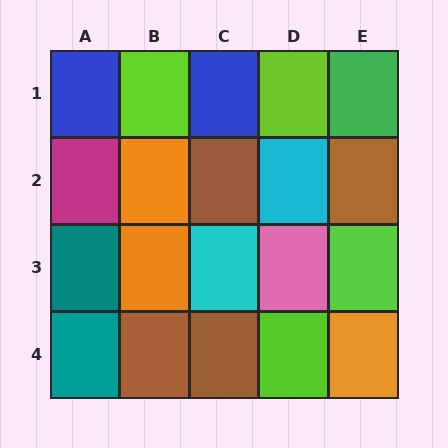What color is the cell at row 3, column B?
Orange.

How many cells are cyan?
2 cells are cyan.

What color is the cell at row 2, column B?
Orange.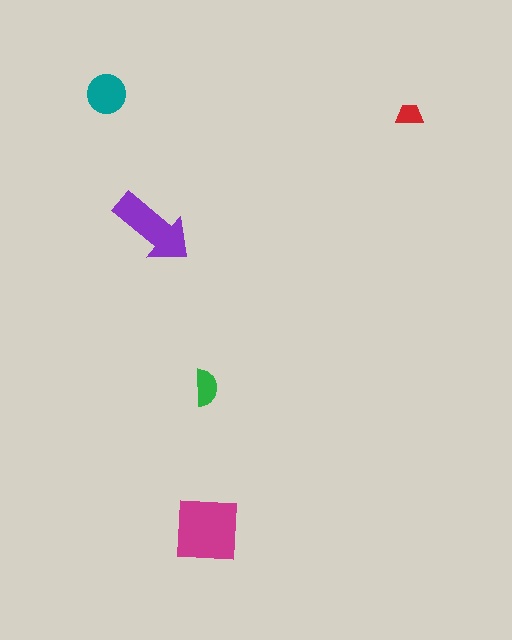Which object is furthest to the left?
The teal circle is leftmost.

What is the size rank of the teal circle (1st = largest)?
3rd.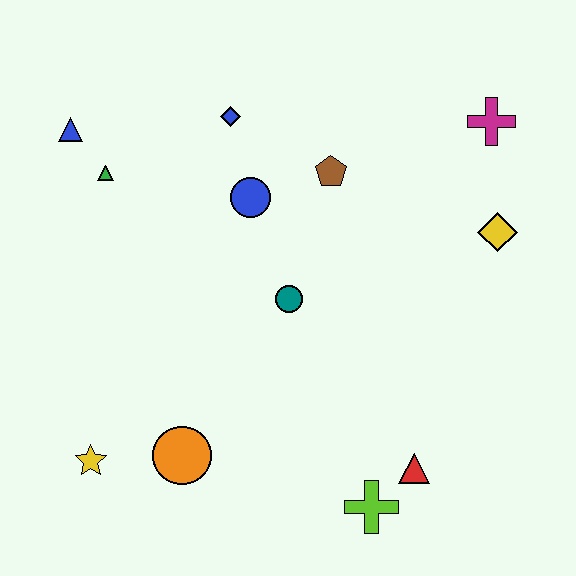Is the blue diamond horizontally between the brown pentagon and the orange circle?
Yes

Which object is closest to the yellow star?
The orange circle is closest to the yellow star.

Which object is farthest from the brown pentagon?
The yellow star is farthest from the brown pentagon.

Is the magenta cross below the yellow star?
No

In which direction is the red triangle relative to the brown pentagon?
The red triangle is below the brown pentagon.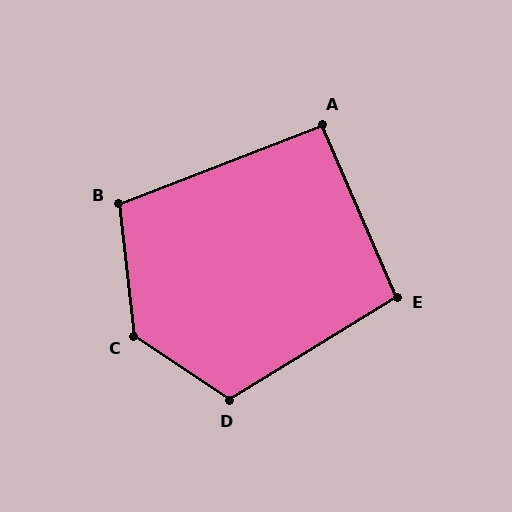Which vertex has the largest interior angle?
C, at approximately 130 degrees.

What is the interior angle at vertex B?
Approximately 105 degrees (obtuse).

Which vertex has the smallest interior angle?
A, at approximately 92 degrees.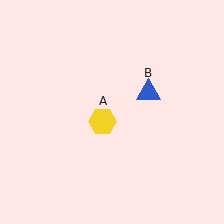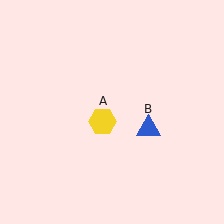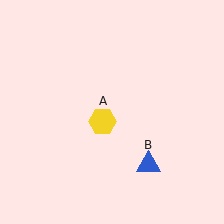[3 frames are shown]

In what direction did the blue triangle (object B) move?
The blue triangle (object B) moved down.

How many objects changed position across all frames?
1 object changed position: blue triangle (object B).